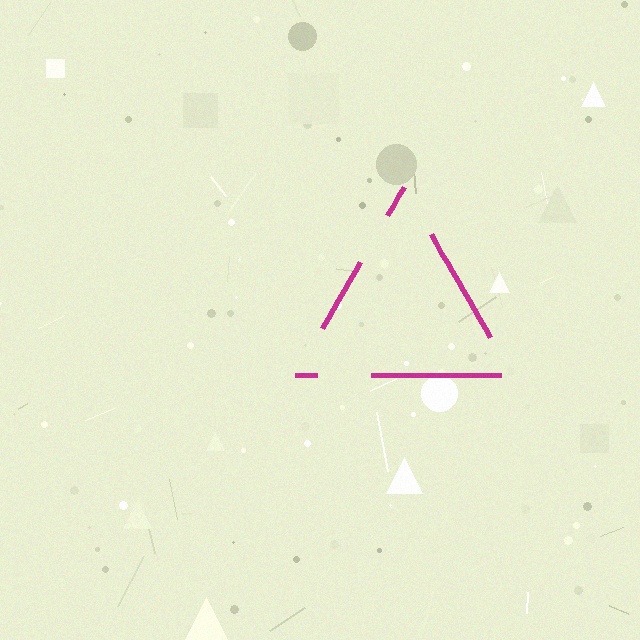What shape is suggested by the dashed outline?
The dashed outline suggests a triangle.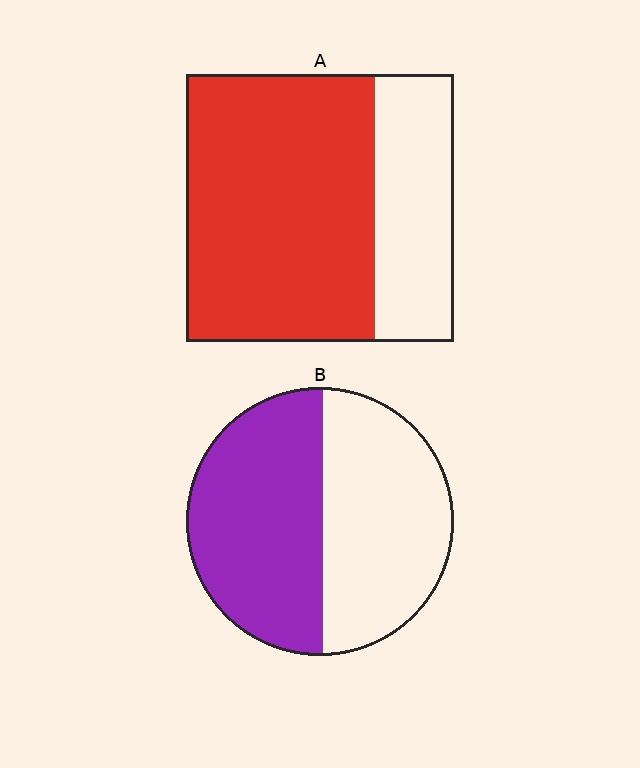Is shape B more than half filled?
Roughly half.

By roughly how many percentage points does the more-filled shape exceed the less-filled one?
By roughly 20 percentage points (A over B).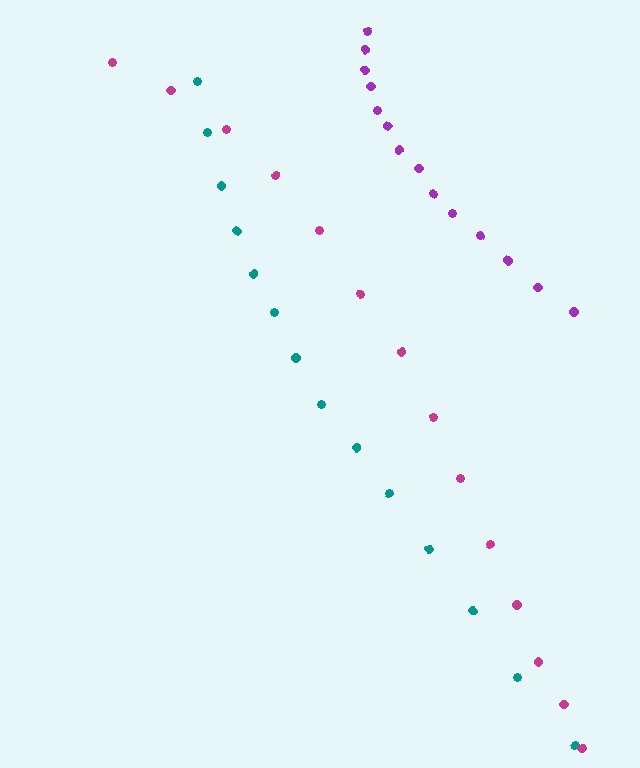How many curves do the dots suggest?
There are 3 distinct paths.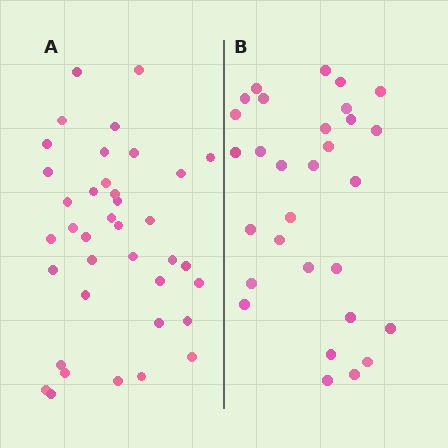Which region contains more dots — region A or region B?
Region A (the left region) has more dots.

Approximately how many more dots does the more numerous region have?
Region A has roughly 8 or so more dots than region B.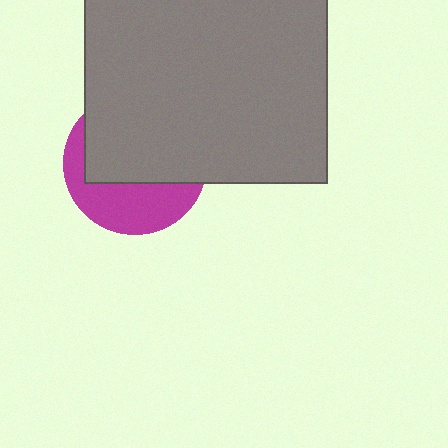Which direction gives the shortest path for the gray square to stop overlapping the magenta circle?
Moving up gives the shortest separation.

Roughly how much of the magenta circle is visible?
A small part of it is visible (roughly 39%).